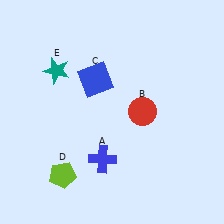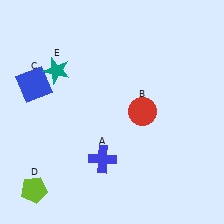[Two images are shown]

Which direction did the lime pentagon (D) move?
The lime pentagon (D) moved left.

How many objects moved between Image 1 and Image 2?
2 objects moved between the two images.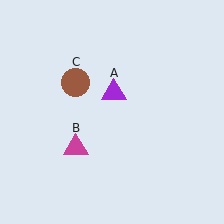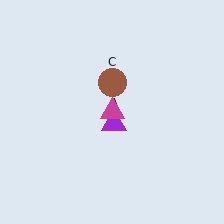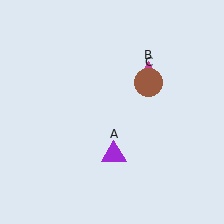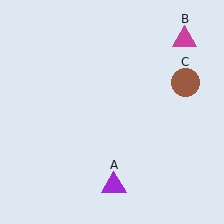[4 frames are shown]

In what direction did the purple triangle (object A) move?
The purple triangle (object A) moved down.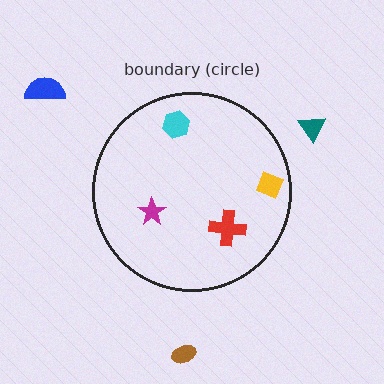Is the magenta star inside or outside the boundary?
Inside.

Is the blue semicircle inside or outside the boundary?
Outside.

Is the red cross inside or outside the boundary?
Inside.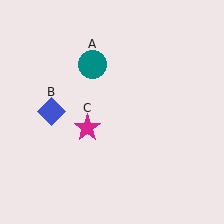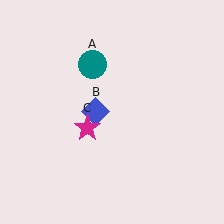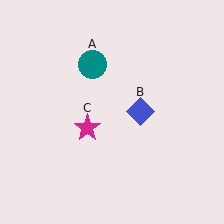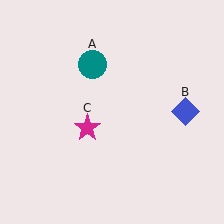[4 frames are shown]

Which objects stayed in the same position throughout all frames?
Teal circle (object A) and magenta star (object C) remained stationary.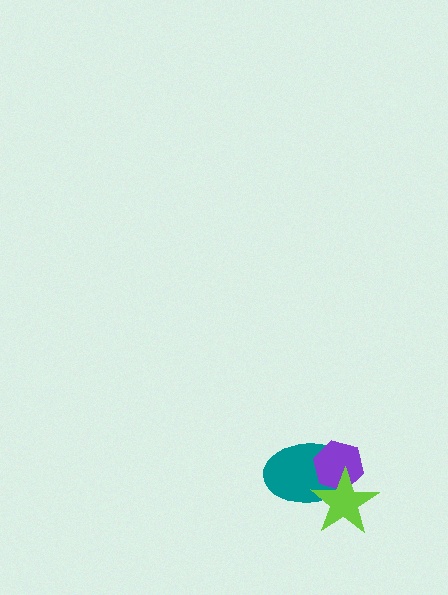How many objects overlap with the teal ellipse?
2 objects overlap with the teal ellipse.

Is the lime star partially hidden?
No, no other shape covers it.